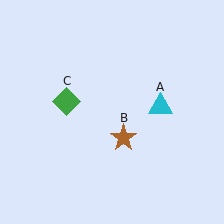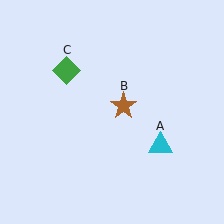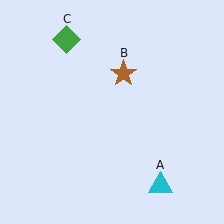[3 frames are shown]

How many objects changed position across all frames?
3 objects changed position: cyan triangle (object A), brown star (object B), green diamond (object C).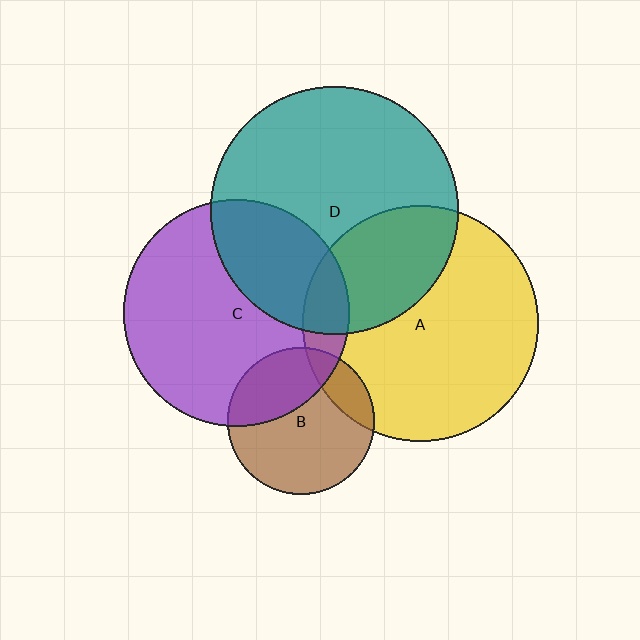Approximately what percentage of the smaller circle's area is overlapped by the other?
Approximately 10%.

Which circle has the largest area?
Circle D (teal).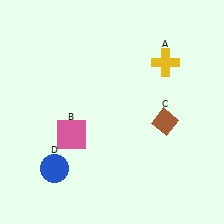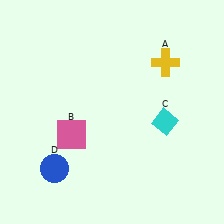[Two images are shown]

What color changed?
The diamond (C) changed from brown in Image 1 to cyan in Image 2.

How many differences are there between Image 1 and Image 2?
There is 1 difference between the two images.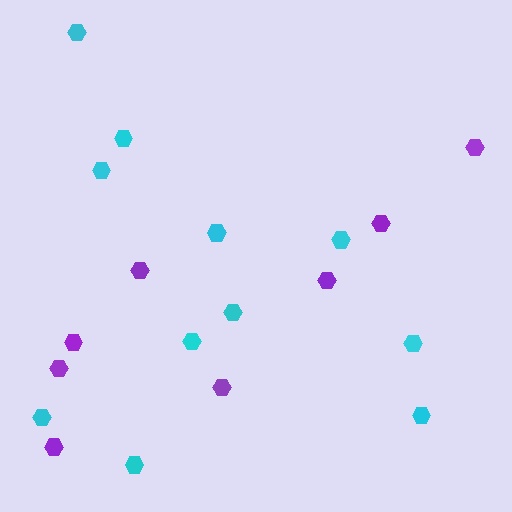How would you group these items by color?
There are 2 groups: one group of purple hexagons (8) and one group of cyan hexagons (11).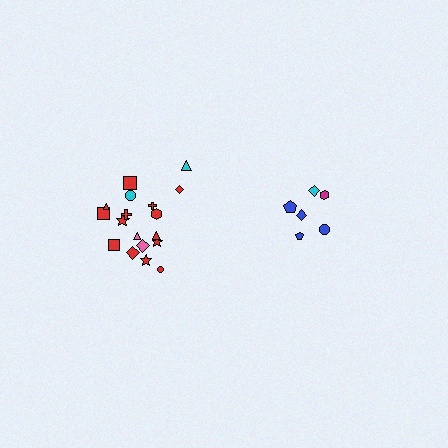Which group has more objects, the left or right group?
The left group.